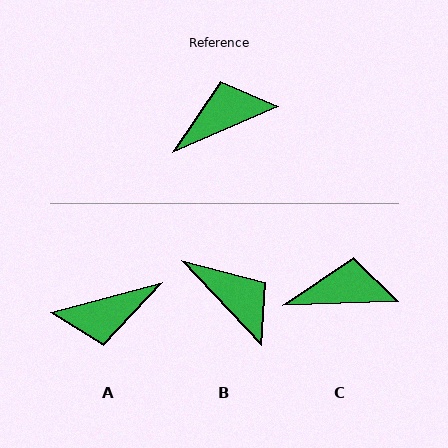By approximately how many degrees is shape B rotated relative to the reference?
Approximately 70 degrees clockwise.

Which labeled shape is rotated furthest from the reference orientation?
A, about 171 degrees away.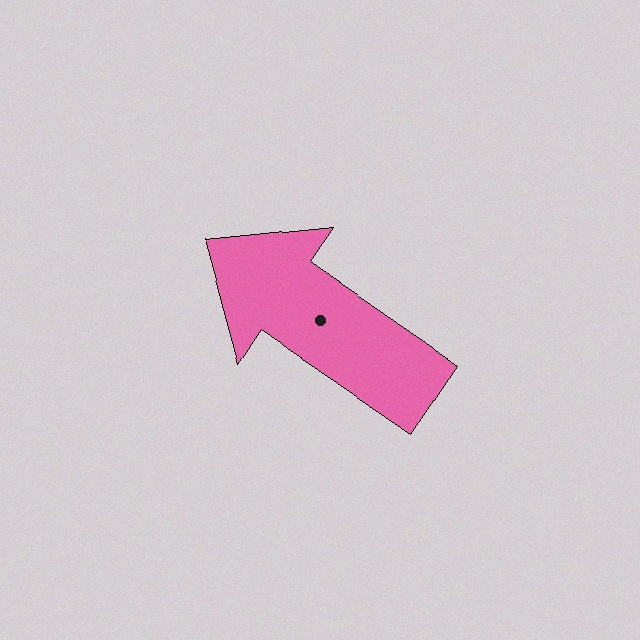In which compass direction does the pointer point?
Northwest.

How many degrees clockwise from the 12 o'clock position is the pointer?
Approximately 304 degrees.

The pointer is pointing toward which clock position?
Roughly 10 o'clock.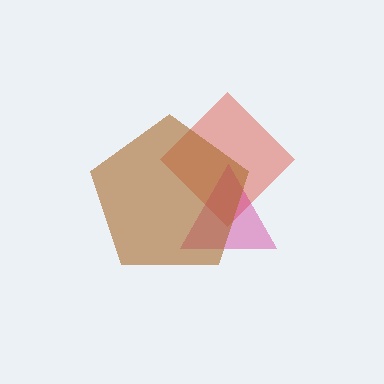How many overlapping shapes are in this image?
There are 3 overlapping shapes in the image.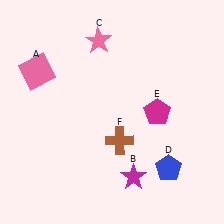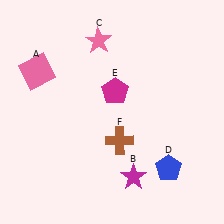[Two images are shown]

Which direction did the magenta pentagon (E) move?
The magenta pentagon (E) moved left.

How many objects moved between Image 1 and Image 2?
1 object moved between the two images.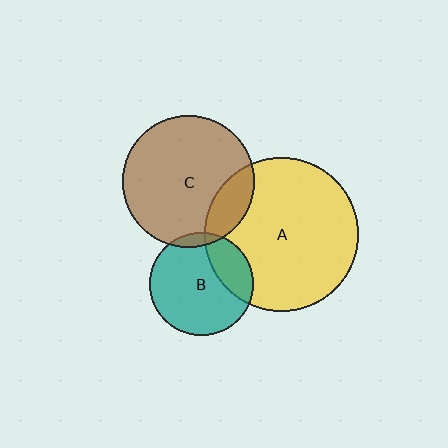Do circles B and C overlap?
Yes.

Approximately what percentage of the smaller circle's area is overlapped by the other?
Approximately 5%.